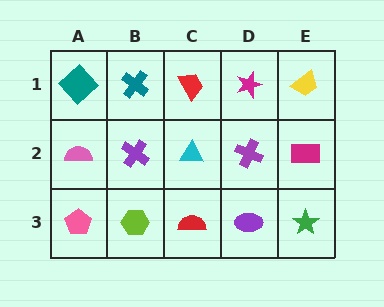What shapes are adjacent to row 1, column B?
A purple cross (row 2, column B), a teal diamond (row 1, column A), a red trapezoid (row 1, column C).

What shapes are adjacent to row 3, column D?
A purple cross (row 2, column D), a red semicircle (row 3, column C), a green star (row 3, column E).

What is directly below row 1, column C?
A cyan triangle.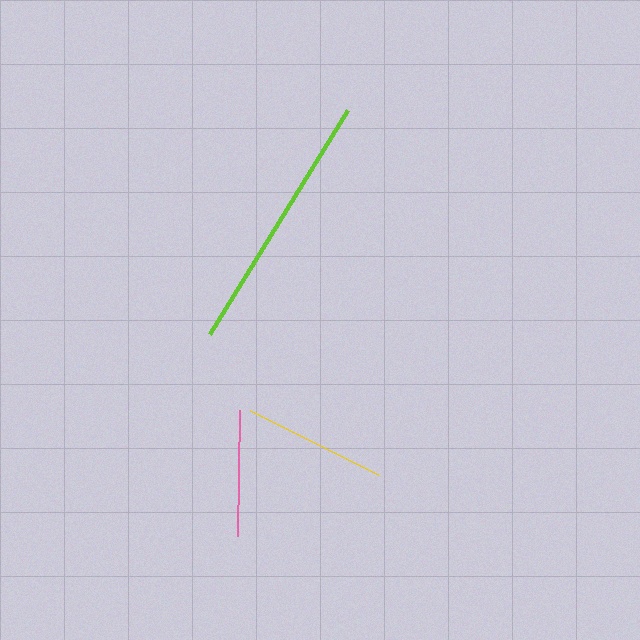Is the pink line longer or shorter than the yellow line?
The yellow line is longer than the pink line.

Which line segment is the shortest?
The pink line is the shortest at approximately 125 pixels.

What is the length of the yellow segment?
The yellow segment is approximately 143 pixels long.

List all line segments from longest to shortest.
From longest to shortest: lime, yellow, pink.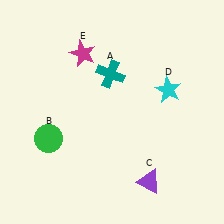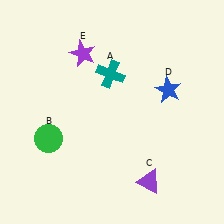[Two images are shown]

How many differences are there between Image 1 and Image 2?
There are 2 differences between the two images.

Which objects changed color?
D changed from cyan to blue. E changed from magenta to purple.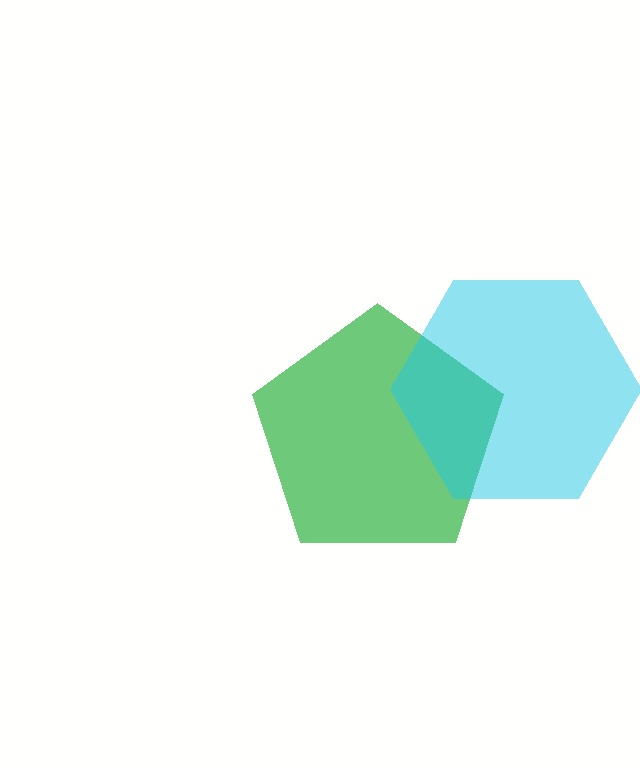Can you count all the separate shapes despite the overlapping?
Yes, there are 2 separate shapes.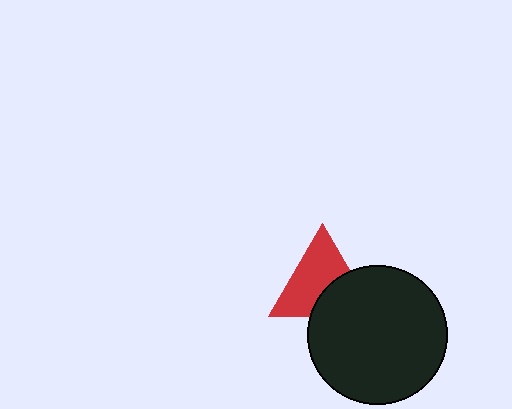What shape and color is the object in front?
The object in front is a black circle.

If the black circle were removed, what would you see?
You would see the complete red triangle.